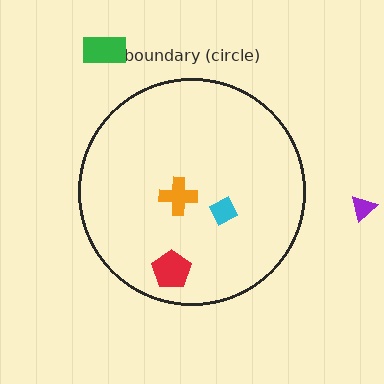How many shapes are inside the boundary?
3 inside, 2 outside.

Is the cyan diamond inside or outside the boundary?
Inside.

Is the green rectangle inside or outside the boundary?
Outside.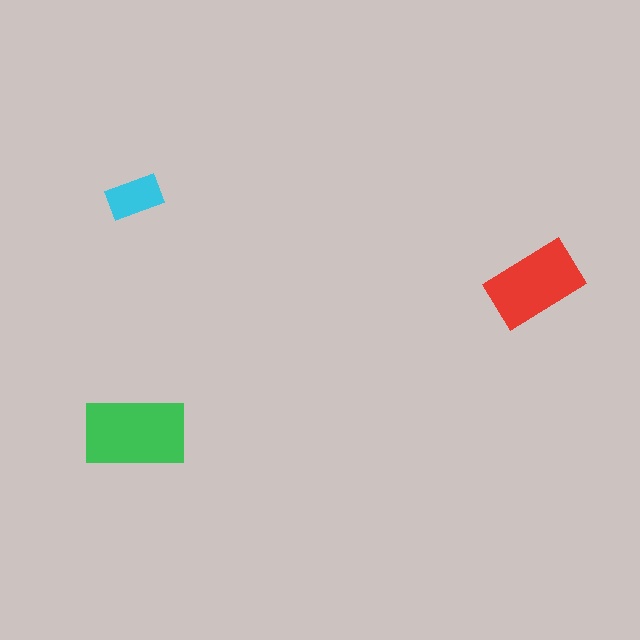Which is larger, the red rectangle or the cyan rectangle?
The red one.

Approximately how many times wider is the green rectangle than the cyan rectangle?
About 2 times wider.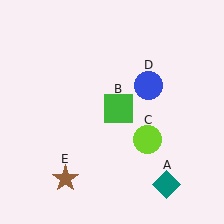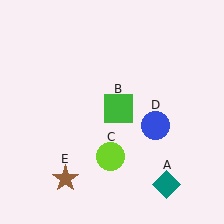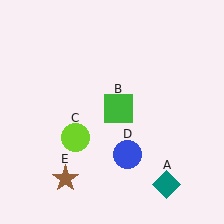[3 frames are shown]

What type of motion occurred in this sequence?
The lime circle (object C), blue circle (object D) rotated clockwise around the center of the scene.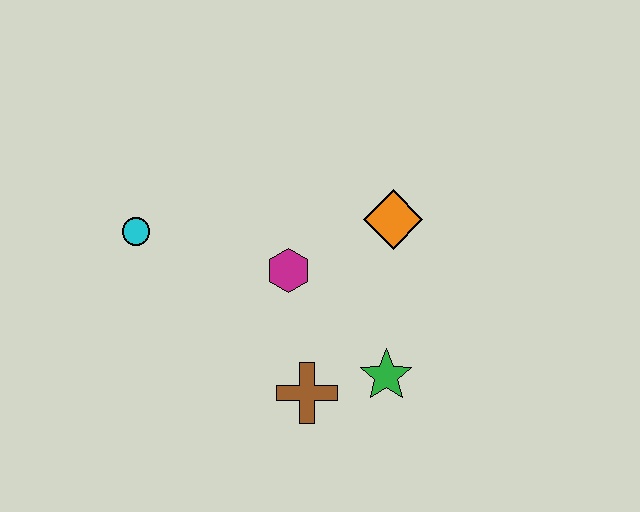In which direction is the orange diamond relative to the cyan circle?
The orange diamond is to the right of the cyan circle.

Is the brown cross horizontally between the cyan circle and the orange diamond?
Yes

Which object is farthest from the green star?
The cyan circle is farthest from the green star.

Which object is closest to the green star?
The brown cross is closest to the green star.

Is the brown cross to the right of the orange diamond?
No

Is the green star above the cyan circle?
No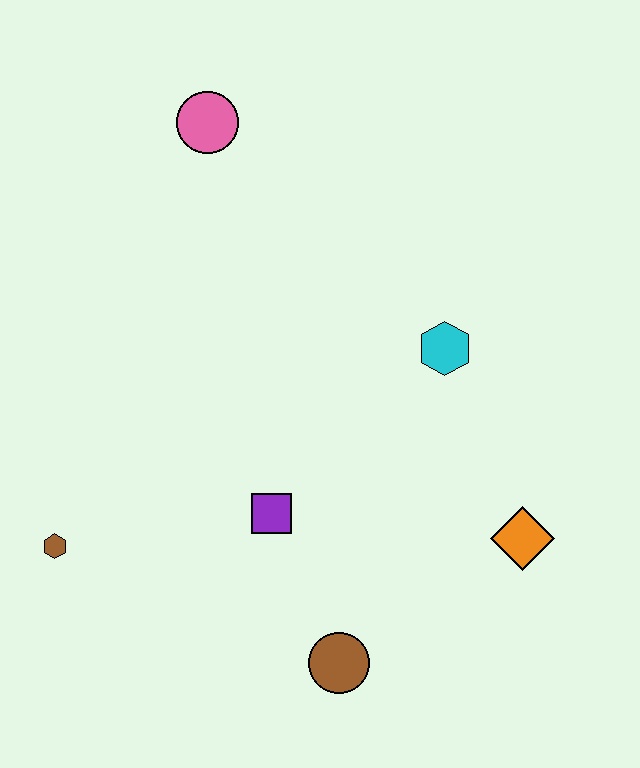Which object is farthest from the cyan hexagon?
The brown hexagon is farthest from the cyan hexagon.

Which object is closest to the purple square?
The brown circle is closest to the purple square.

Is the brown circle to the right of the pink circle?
Yes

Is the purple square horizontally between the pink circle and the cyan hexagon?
Yes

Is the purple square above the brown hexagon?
Yes